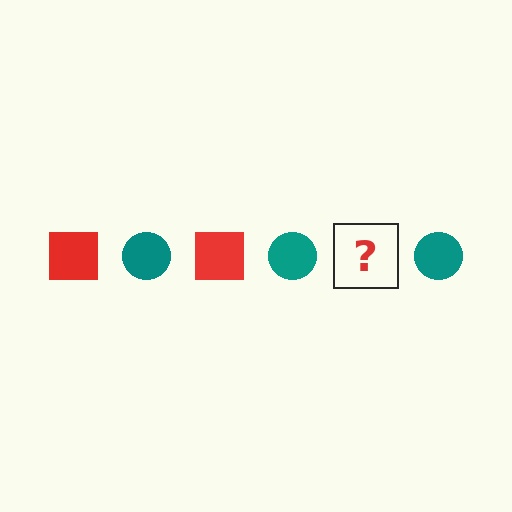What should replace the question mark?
The question mark should be replaced with a red square.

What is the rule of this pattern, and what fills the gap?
The rule is that the pattern alternates between red square and teal circle. The gap should be filled with a red square.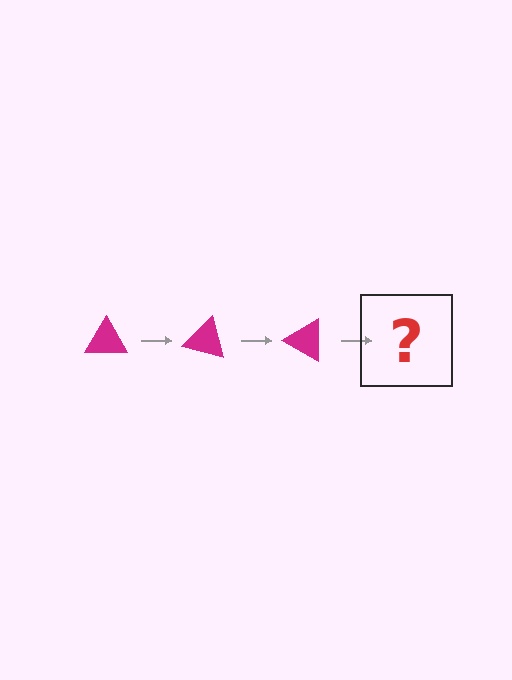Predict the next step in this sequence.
The next step is a magenta triangle rotated 45 degrees.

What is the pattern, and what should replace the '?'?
The pattern is that the triangle rotates 15 degrees each step. The '?' should be a magenta triangle rotated 45 degrees.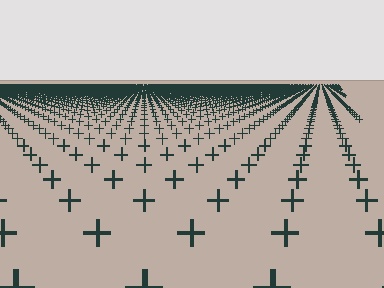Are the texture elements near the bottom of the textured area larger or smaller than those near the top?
Larger. Near the bottom, elements are closer to the viewer and appear at a bigger on-screen size.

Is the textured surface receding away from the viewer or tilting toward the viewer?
The surface is receding away from the viewer. Texture elements get smaller and denser toward the top.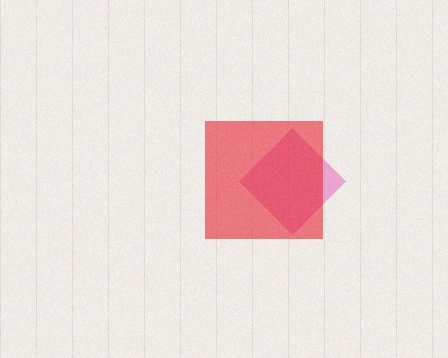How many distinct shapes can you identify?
There are 2 distinct shapes: a pink diamond, a red square.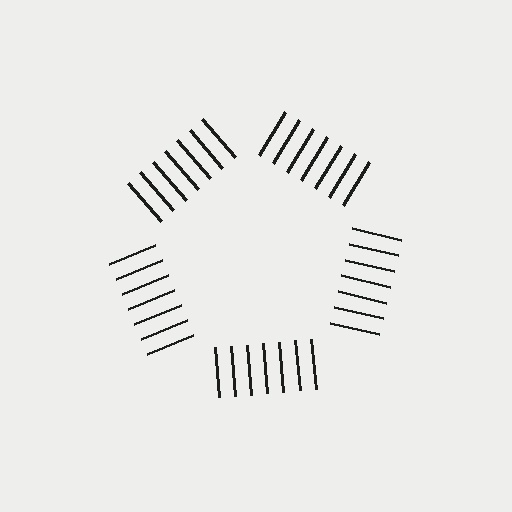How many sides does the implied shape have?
5 sides — the line-ends trace a pentagon.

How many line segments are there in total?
35 — 7 along each of the 5 edges.